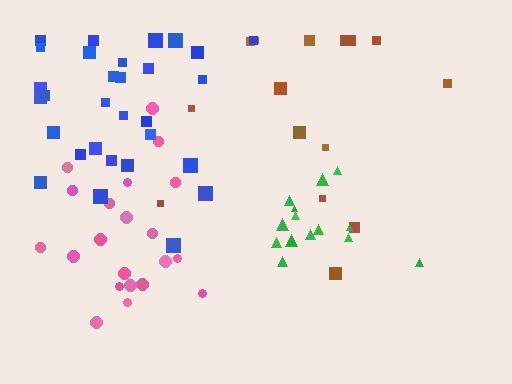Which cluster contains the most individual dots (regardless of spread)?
Blue (31).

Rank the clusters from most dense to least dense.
pink, green, blue, brown.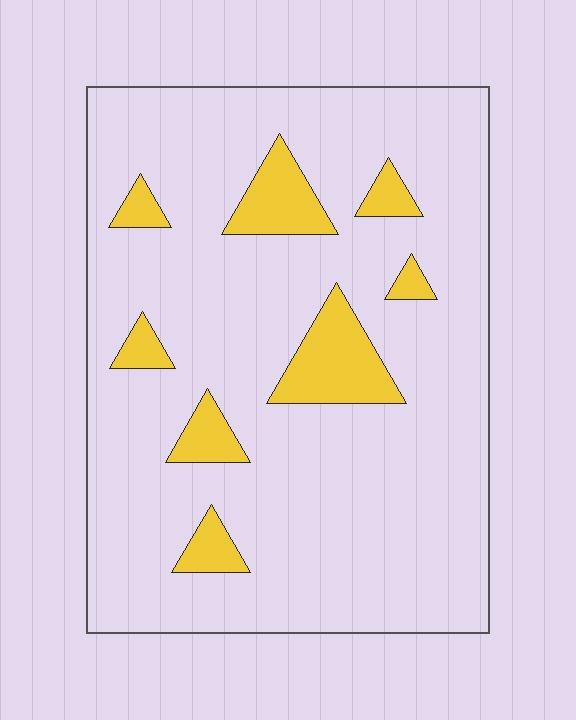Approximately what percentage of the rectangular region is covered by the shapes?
Approximately 15%.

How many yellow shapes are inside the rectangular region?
8.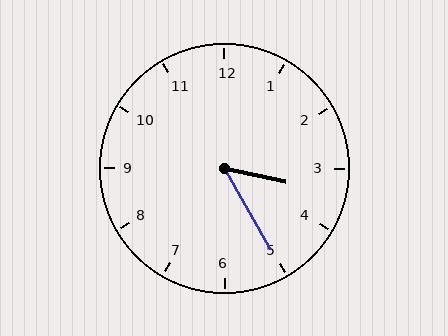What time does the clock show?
3:25.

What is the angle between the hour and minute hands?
Approximately 48 degrees.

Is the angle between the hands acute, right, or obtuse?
It is acute.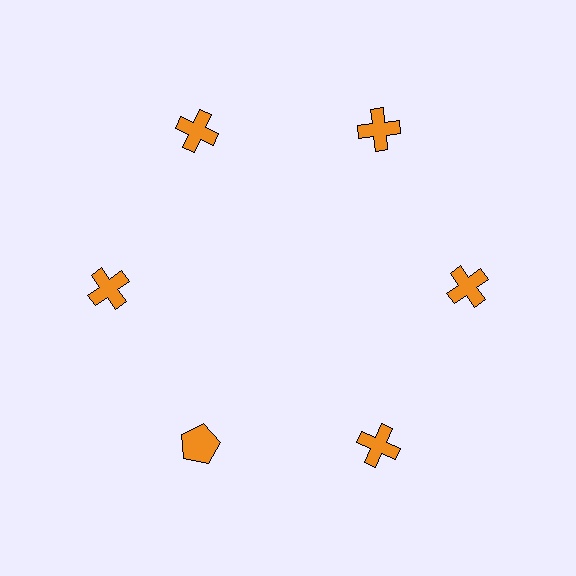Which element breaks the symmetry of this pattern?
The orange pentagon at roughly the 7 o'clock position breaks the symmetry. All other shapes are orange crosses.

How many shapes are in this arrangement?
There are 6 shapes arranged in a ring pattern.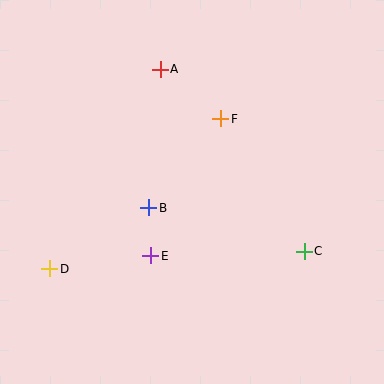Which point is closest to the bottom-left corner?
Point D is closest to the bottom-left corner.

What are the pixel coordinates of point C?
Point C is at (304, 251).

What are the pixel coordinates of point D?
Point D is at (50, 269).